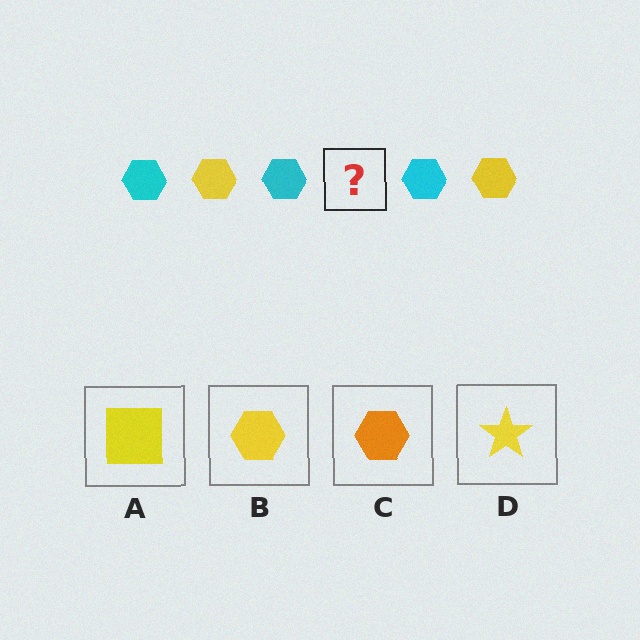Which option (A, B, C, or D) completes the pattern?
B.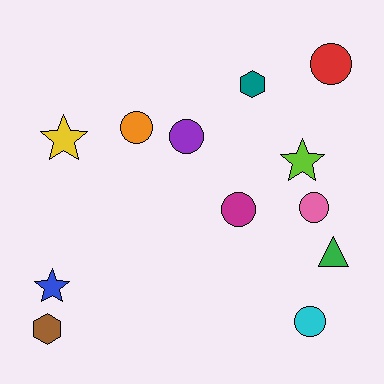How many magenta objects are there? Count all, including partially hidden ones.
There is 1 magenta object.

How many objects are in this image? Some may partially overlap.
There are 12 objects.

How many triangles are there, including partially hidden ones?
There is 1 triangle.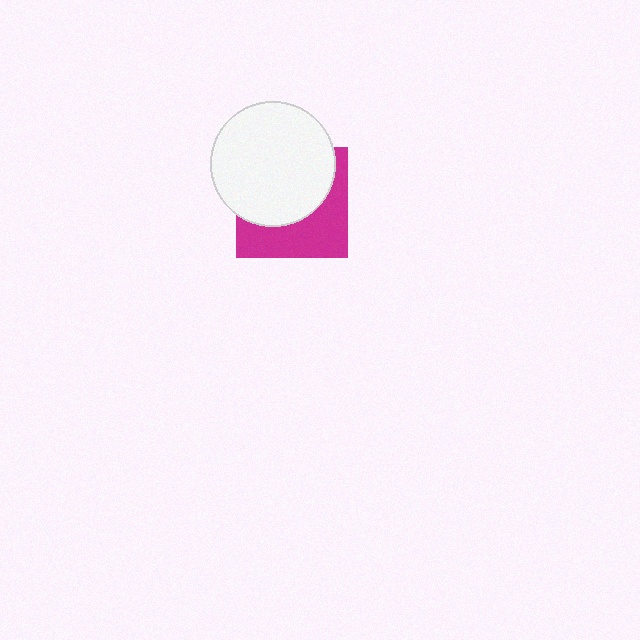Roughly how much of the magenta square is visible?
A small part of it is visible (roughly 43%).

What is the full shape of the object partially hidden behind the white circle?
The partially hidden object is a magenta square.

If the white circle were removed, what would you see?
You would see the complete magenta square.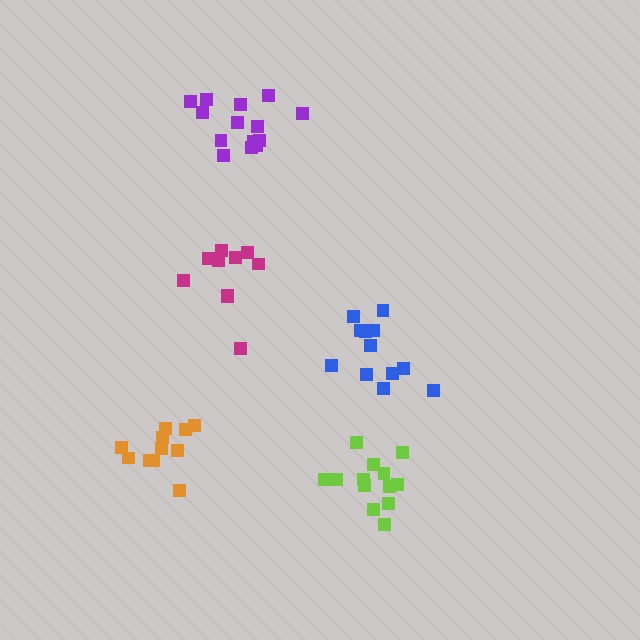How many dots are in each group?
Group 1: 13 dots, Group 2: 12 dots, Group 3: 14 dots, Group 4: 10 dots, Group 5: 11 dots (60 total).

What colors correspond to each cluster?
The clusters are colored: lime, blue, purple, magenta, orange.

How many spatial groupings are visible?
There are 5 spatial groupings.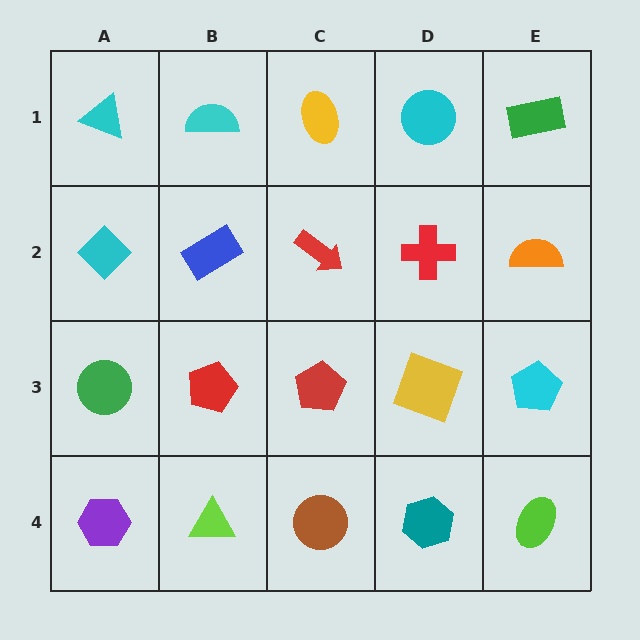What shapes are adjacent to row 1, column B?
A blue rectangle (row 2, column B), a cyan triangle (row 1, column A), a yellow ellipse (row 1, column C).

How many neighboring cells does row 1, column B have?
3.